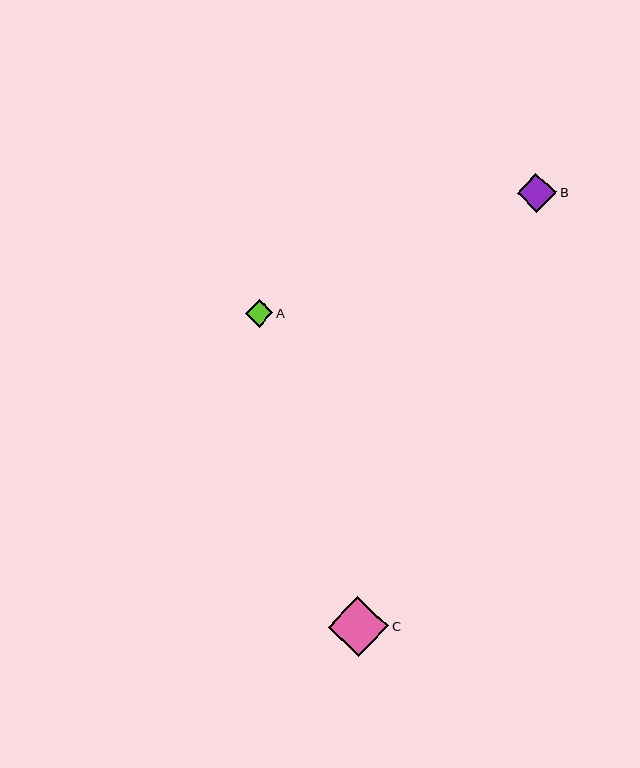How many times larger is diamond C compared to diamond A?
Diamond C is approximately 2.2 times the size of diamond A.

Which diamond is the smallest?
Diamond A is the smallest with a size of approximately 27 pixels.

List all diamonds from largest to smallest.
From largest to smallest: C, B, A.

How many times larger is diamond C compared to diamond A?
Diamond C is approximately 2.2 times the size of diamond A.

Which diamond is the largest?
Diamond C is the largest with a size of approximately 60 pixels.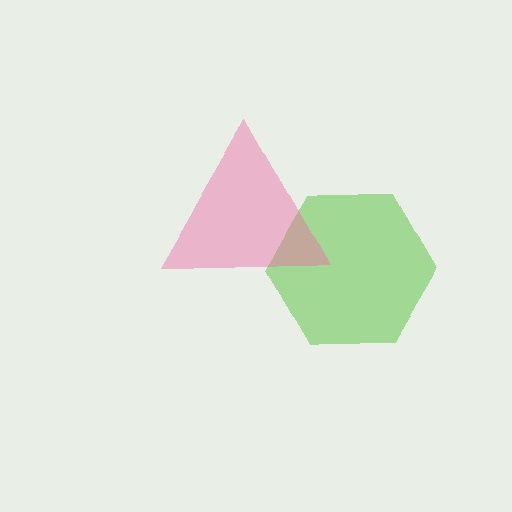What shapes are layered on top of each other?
The layered shapes are: a lime hexagon, a pink triangle.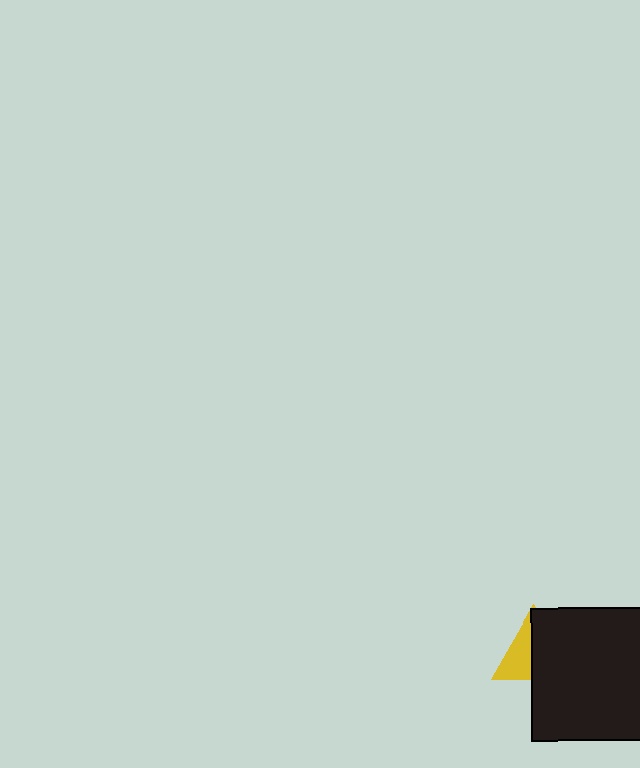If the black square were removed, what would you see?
You would see the complete yellow triangle.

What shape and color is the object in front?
The object in front is a black square.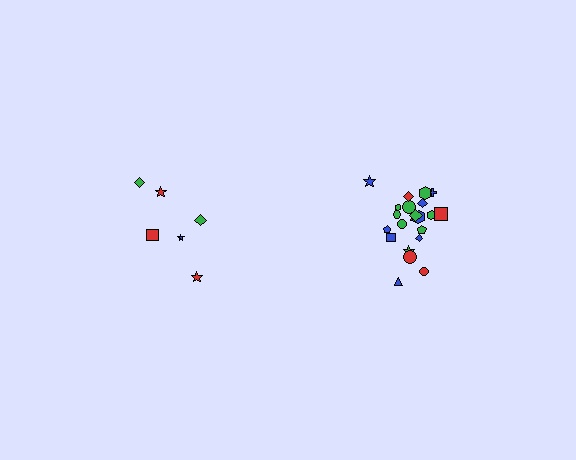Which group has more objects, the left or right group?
The right group.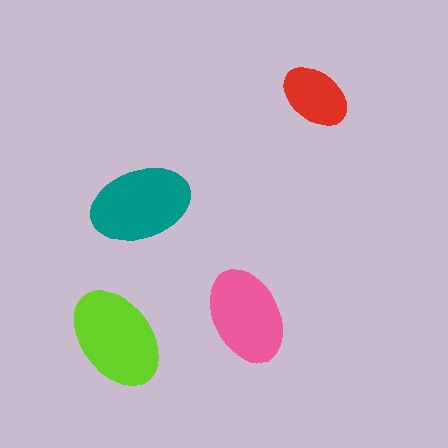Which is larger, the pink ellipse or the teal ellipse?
The teal one.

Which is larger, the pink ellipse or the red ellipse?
The pink one.